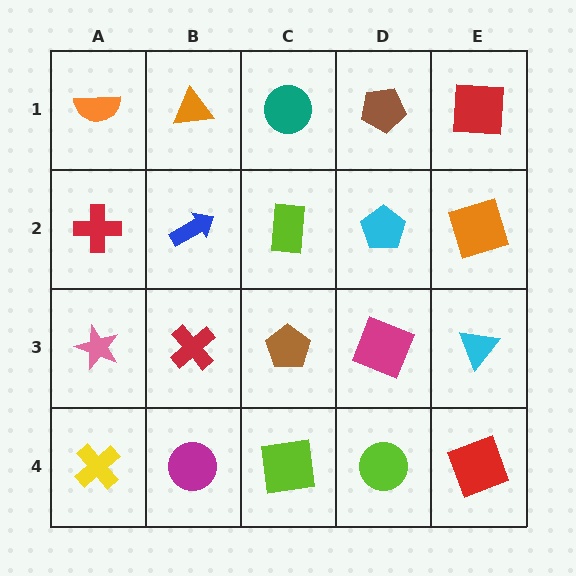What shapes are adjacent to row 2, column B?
An orange triangle (row 1, column B), a red cross (row 3, column B), a red cross (row 2, column A), a lime rectangle (row 2, column C).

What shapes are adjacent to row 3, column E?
An orange square (row 2, column E), a red square (row 4, column E), a magenta square (row 3, column D).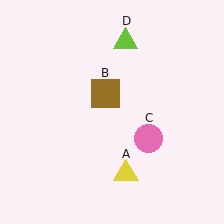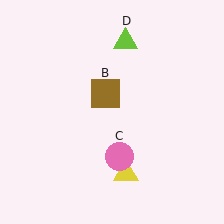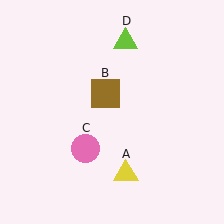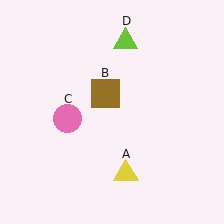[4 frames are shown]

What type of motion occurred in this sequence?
The pink circle (object C) rotated clockwise around the center of the scene.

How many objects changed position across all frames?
1 object changed position: pink circle (object C).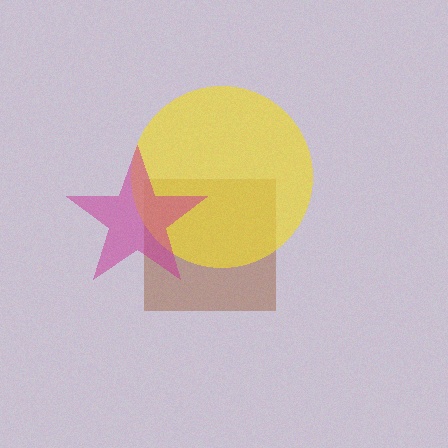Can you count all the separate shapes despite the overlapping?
Yes, there are 3 separate shapes.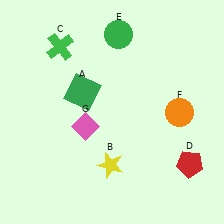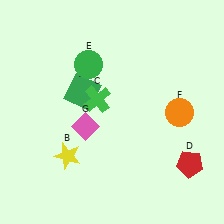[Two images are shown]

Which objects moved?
The objects that moved are: the yellow star (B), the green cross (C), the green circle (E).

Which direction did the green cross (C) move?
The green cross (C) moved down.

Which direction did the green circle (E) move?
The green circle (E) moved left.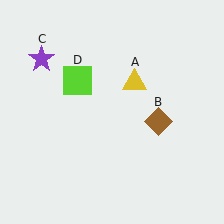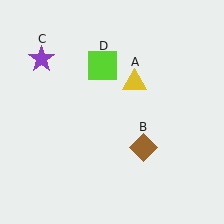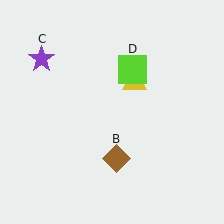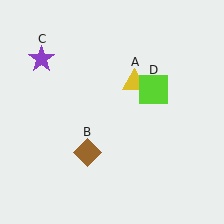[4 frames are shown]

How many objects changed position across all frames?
2 objects changed position: brown diamond (object B), lime square (object D).